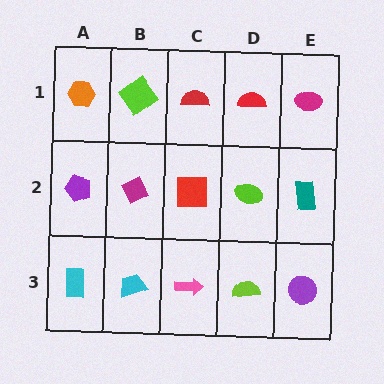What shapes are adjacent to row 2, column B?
A lime diamond (row 1, column B), a cyan trapezoid (row 3, column B), a purple pentagon (row 2, column A), a red square (row 2, column C).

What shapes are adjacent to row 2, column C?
A red semicircle (row 1, column C), a pink arrow (row 3, column C), a magenta diamond (row 2, column B), a lime ellipse (row 2, column D).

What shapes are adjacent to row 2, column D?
A red semicircle (row 1, column D), a lime semicircle (row 3, column D), a red square (row 2, column C), a teal rectangle (row 2, column E).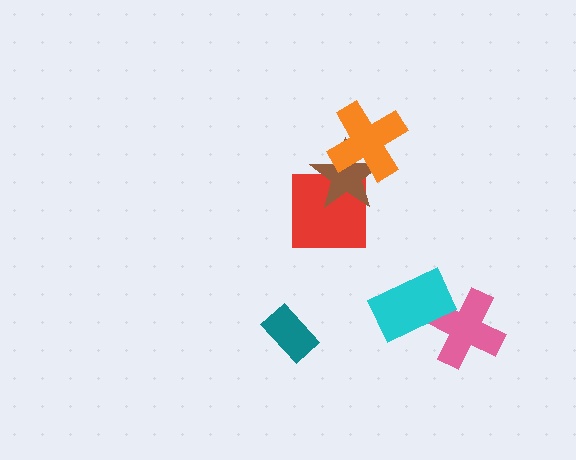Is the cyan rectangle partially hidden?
No, no other shape covers it.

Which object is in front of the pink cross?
The cyan rectangle is in front of the pink cross.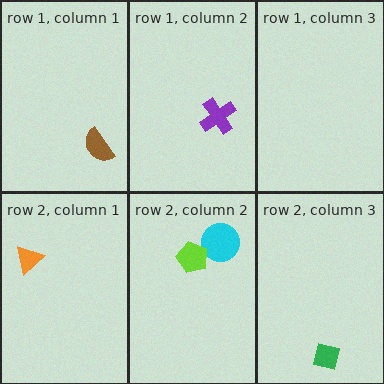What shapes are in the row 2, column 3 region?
The green square.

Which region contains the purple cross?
The row 1, column 2 region.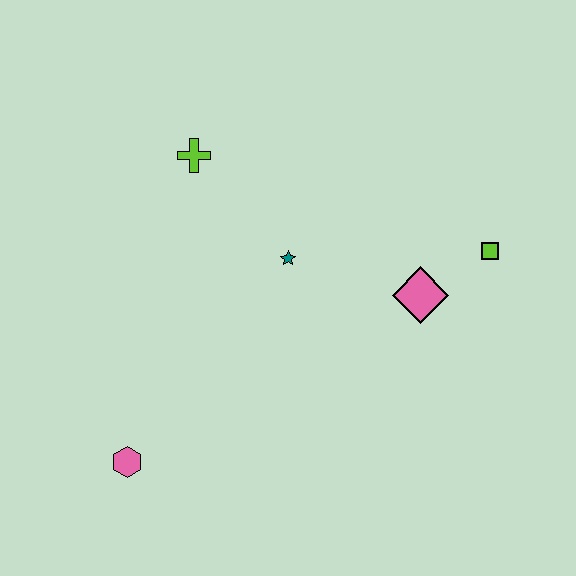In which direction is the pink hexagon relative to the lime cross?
The pink hexagon is below the lime cross.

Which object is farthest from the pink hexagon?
The lime square is farthest from the pink hexagon.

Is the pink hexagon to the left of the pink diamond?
Yes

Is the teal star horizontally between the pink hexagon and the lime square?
Yes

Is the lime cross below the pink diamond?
No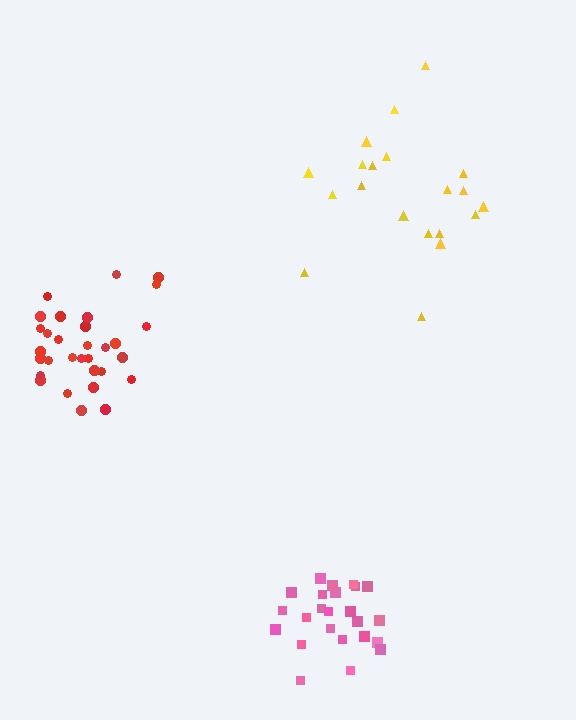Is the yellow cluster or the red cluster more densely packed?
Red.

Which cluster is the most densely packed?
Pink.